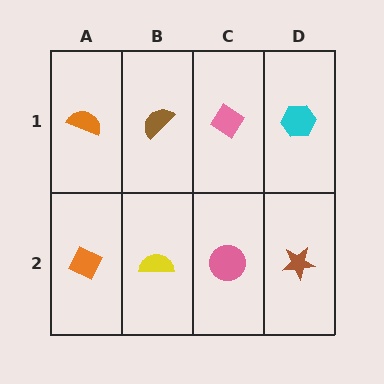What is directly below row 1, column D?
A brown star.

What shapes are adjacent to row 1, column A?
An orange diamond (row 2, column A), a brown semicircle (row 1, column B).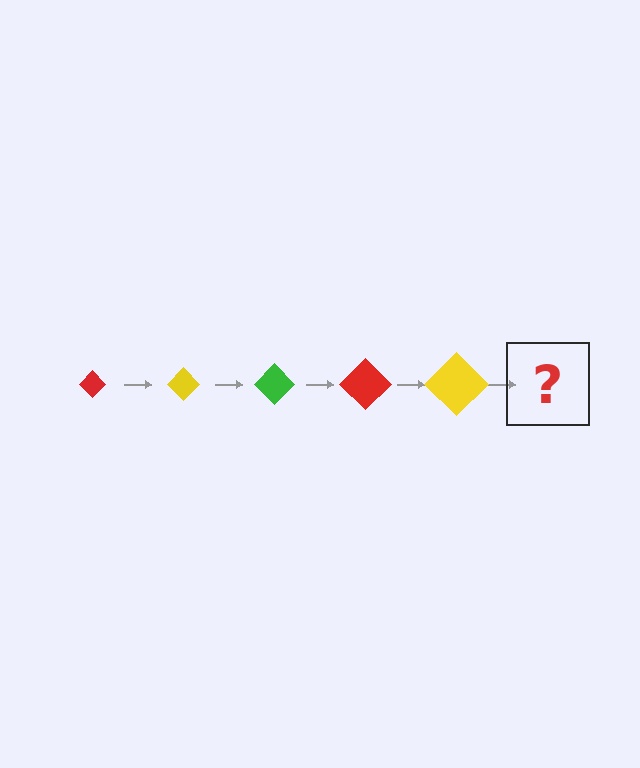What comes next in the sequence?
The next element should be a green diamond, larger than the previous one.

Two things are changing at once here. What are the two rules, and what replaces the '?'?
The two rules are that the diamond grows larger each step and the color cycles through red, yellow, and green. The '?' should be a green diamond, larger than the previous one.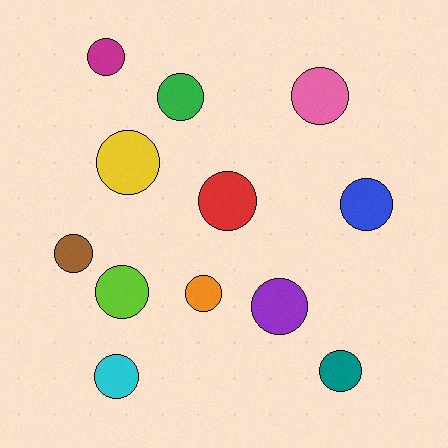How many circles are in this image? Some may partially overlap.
There are 12 circles.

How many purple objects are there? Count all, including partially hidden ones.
There is 1 purple object.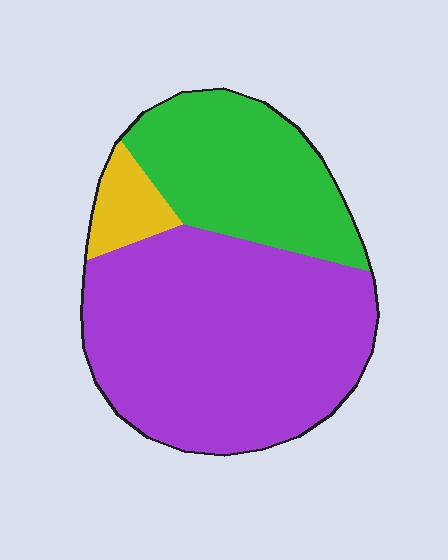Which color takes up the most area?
Purple, at roughly 60%.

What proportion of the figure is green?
Green covers around 30% of the figure.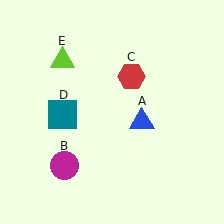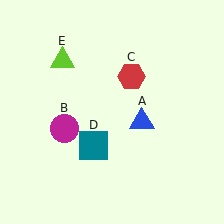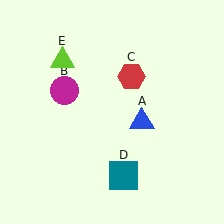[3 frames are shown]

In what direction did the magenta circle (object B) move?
The magenta circle (object B) moved up.